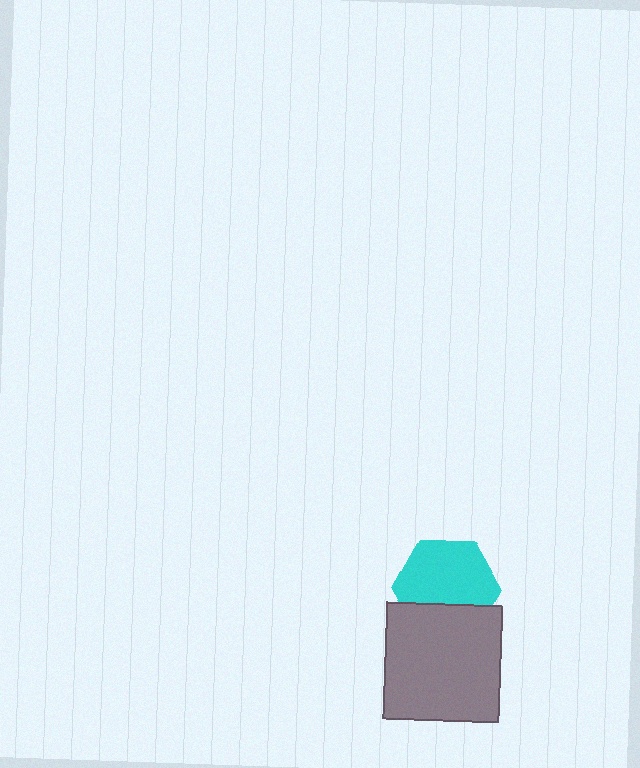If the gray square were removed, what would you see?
You would see the complete cyan hexagon.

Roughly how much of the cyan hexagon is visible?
Most of it is visible (roughly 69%).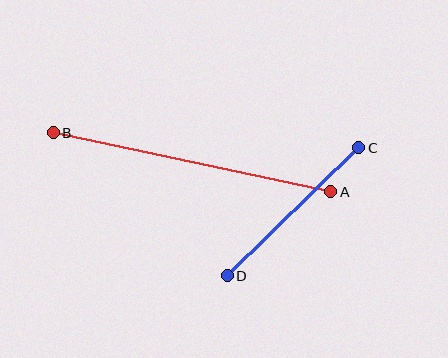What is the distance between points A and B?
The distance is approximately 284 pixels.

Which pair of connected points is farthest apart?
Points A and B are farthest apart.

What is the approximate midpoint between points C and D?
The midpoint is at approximately (293, 212) pixels.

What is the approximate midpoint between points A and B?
The midpoint is at approximately (192, 162) pixels.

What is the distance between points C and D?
The distance is approximately 184 pixels.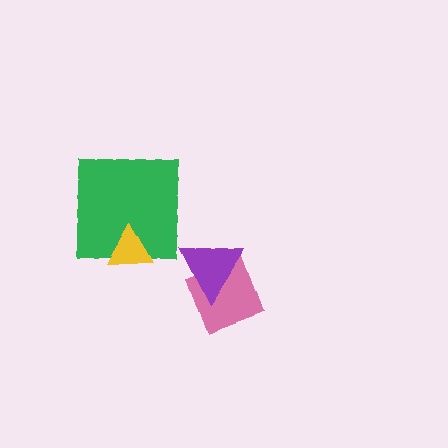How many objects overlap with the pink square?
1 object overlaps with the pink square.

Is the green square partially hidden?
Yes, it is partially covered by another shape.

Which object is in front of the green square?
The yellow triangle is in front of the green square.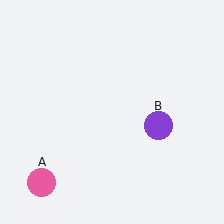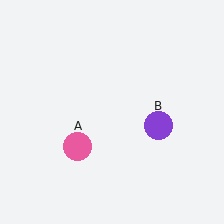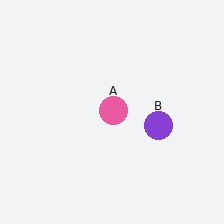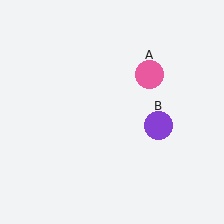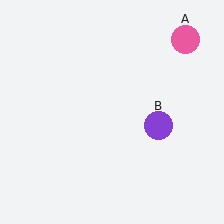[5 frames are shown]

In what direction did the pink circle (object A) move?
The pink circle (object A) moved up and to the right.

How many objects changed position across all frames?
1 object changed position: pink circle (object A).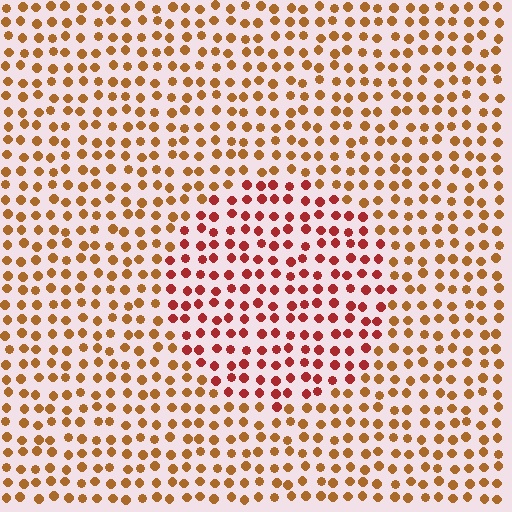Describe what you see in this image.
The image is filled with small brown elements in a uniform arrangement. A circle-shaped region is visible where the elements are tinted to a slightly different hue, forming a subtle color boundary.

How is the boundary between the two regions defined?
The boundary is defined purely by a slight shift in hue (about 33 degrees). Spacing, size, and orientation are identical on both sides.